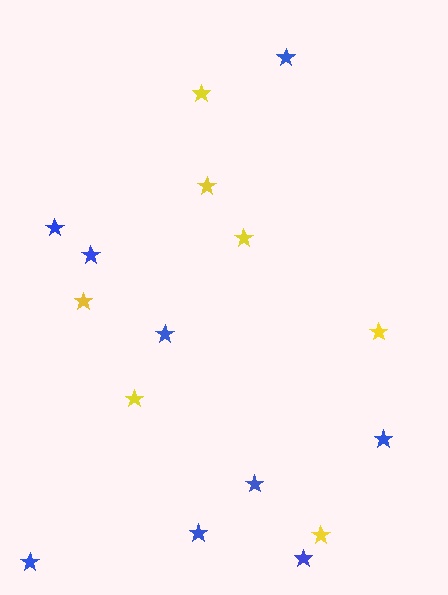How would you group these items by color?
There are 2 groups: one group of yellow stars (7) and one group of blue stars (9).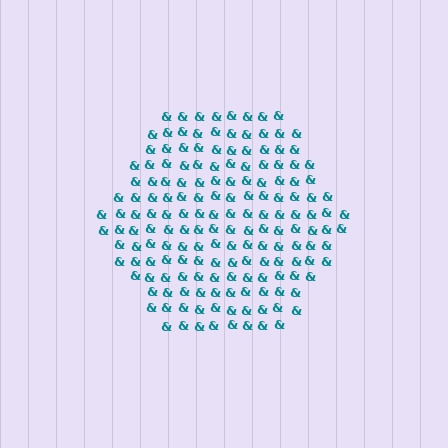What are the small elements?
The small elements are ampersands.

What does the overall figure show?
The overall figure shows a hexagon.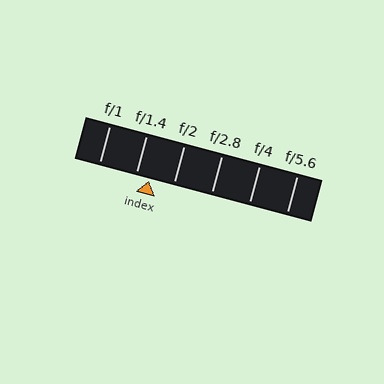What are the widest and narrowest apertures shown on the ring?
The widest aperture shown is f/1 and the narrowest is f/5.6.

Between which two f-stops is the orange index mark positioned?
The index mark is between f/1.4 and f/2.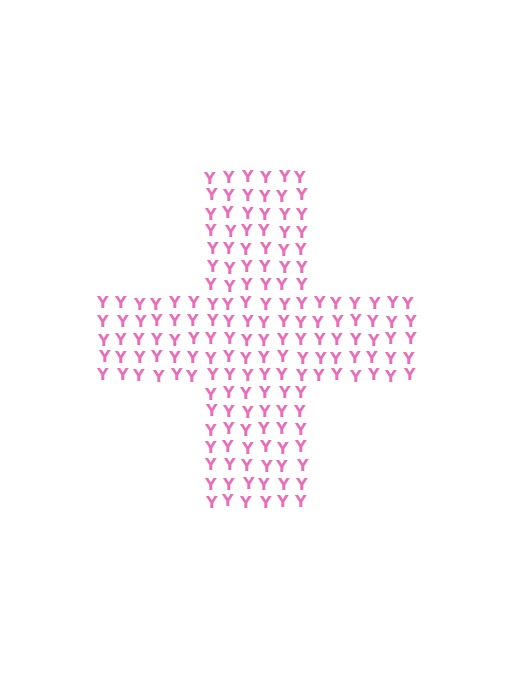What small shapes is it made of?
It is made of small letter Y's.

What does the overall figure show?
The overall figure shows a cross.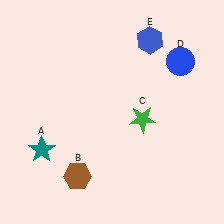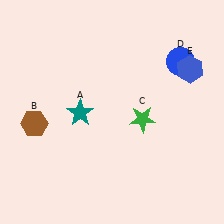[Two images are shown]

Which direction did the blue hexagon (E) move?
The blue hexagon (E) moved right.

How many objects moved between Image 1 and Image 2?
3 objects moved between the two images.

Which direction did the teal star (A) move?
The teal star (A) moved right.